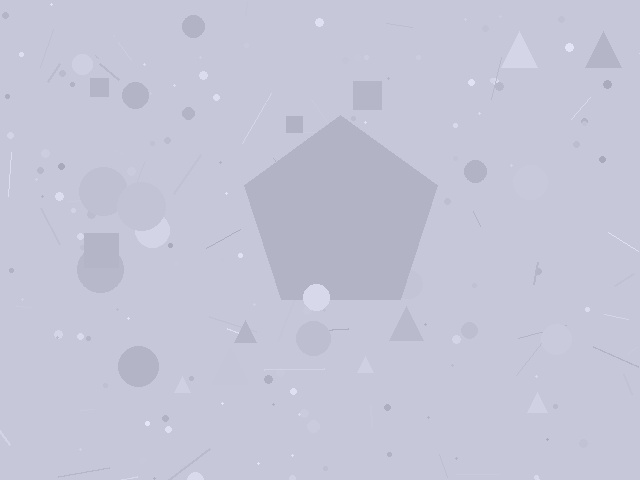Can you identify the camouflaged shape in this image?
The camouflaged shape is a pentagon.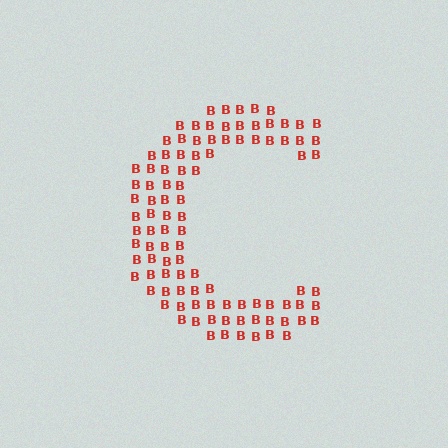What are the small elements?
The small elements are letter B's.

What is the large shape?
The large shape is the letter C.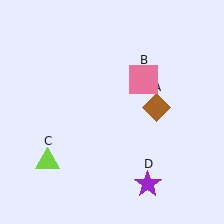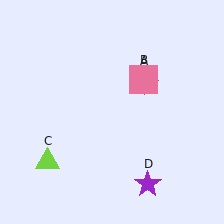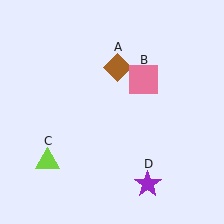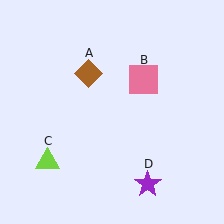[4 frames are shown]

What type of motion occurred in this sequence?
The brown diamond (object A) rotated counterclockwise around the center of the scene.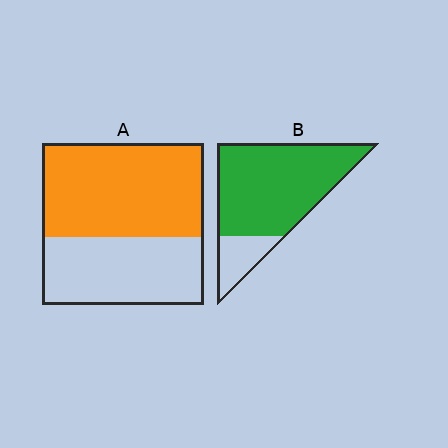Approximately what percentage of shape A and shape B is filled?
A is approximately 60% and B is approximately 80%.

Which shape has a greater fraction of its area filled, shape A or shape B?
Shape B.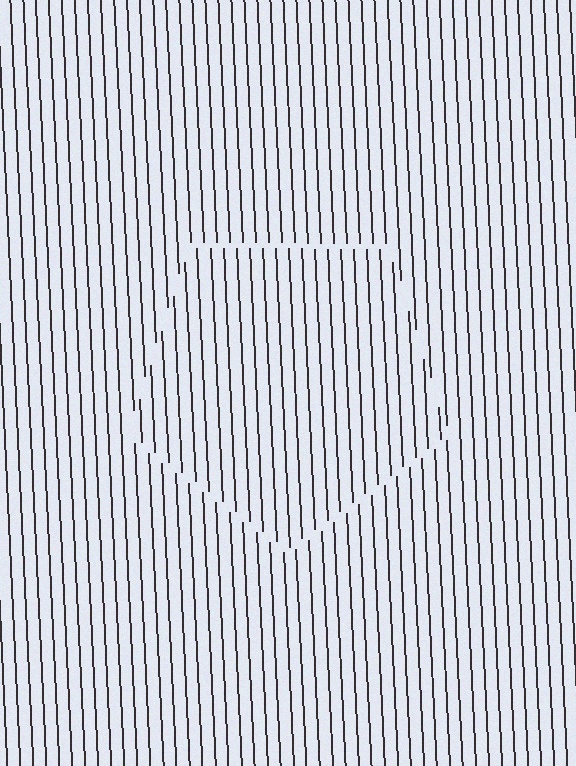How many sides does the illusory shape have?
5 sides — the line-ends trace a pentagon.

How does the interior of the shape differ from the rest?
The interior of the shape contains the same grating, shifted by half a period — the contour is defined by the phase discontinuity where line-ends from the inner and outer gratings abut.